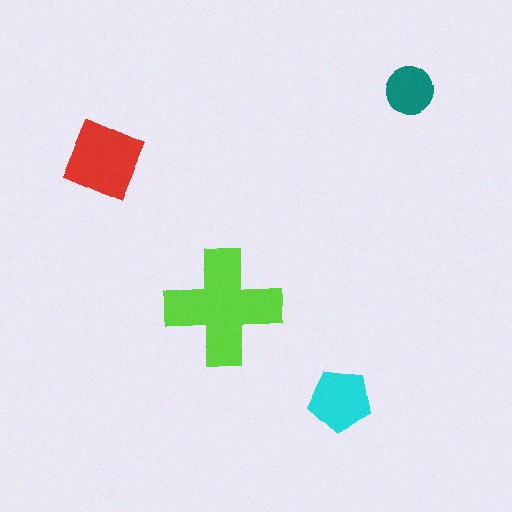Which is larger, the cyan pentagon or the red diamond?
The red diamond.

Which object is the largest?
The lime cross.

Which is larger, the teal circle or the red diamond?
The red diamond.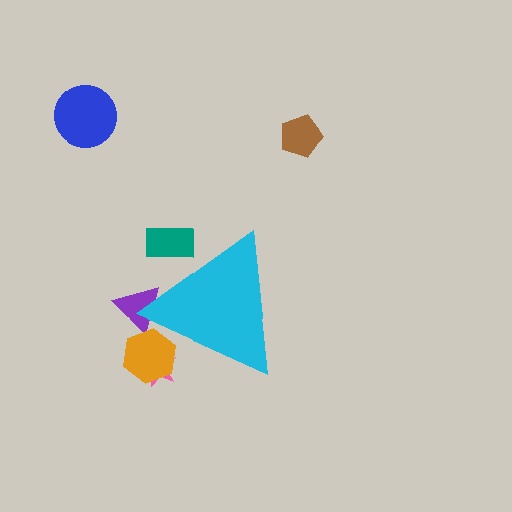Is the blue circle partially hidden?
No, the blue circle is fully visible.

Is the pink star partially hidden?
Yes, the pink star is partially hidden behind the cyan triangle.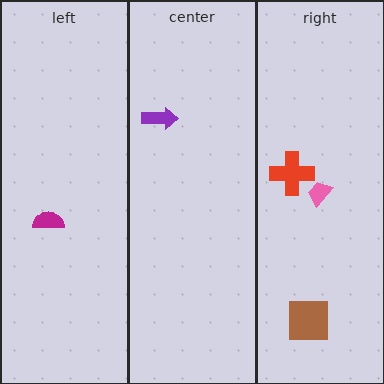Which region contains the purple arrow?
The center region.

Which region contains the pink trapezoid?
The right region.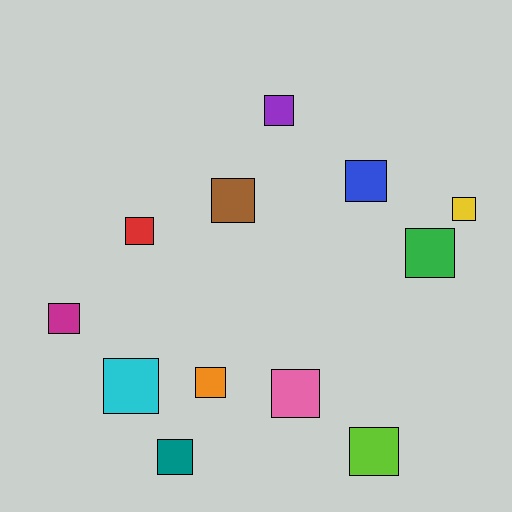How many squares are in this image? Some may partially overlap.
There are 12 squares.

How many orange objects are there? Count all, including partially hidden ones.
There is 1 orange object.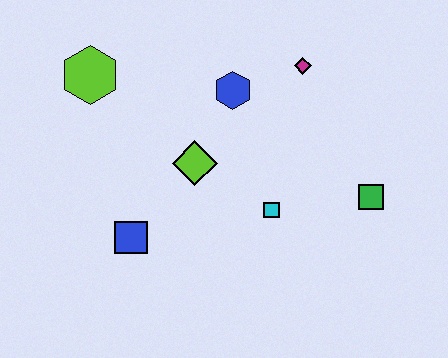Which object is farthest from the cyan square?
The lime hexagon is farthest from the cyan square.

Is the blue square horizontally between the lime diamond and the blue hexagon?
No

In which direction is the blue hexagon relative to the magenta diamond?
The blue hexagon is to the left of the magenta diamond.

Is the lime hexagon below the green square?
No